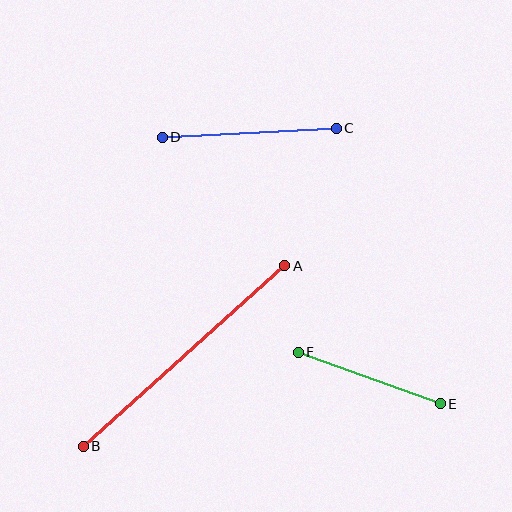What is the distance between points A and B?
The distance is approximately 270 pixels.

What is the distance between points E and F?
The distance is approximately 151 pixels.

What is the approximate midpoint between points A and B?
The midpoint is at approximately (184, 356) pixels.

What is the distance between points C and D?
The distance is approximately 174 pixels.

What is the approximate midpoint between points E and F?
The midpoint is at approximately (369, 378) pixels.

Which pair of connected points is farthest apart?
Points A and B are farthest apart.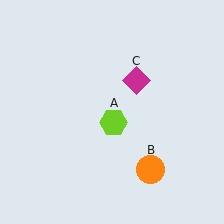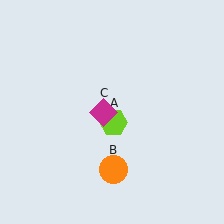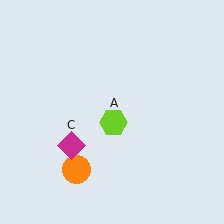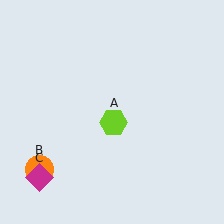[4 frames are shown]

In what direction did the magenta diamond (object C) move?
The magenta diamond (object C) moved down and to the left.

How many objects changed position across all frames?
2 objects changed position: orange circle (object B), magenta diamond (object C).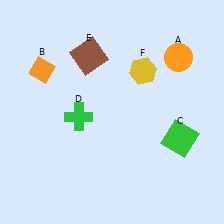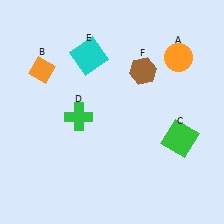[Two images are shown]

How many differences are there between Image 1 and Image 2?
There are 2 differences between the two images.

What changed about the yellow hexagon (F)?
In Image 1, F is yellow. In Image 2, it changed to brown.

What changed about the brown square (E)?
In Image 1, E is brown. In Image 2, it changed to cyan.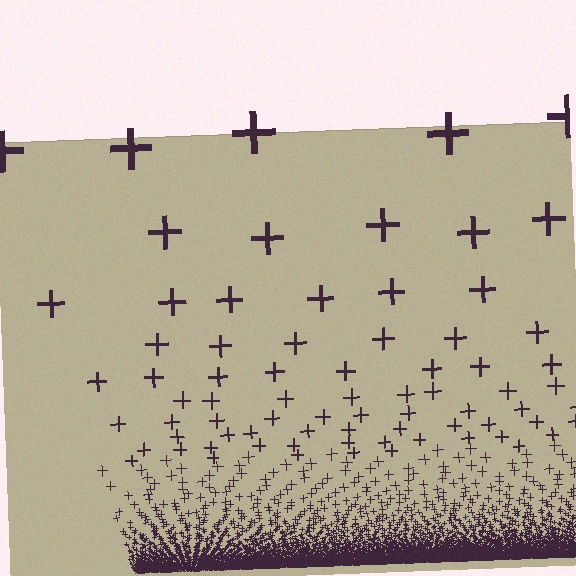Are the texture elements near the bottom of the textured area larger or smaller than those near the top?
Smaller. The gradient is inverted — elements near the bottom are smaller and denser.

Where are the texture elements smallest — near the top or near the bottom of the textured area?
Near the bottom.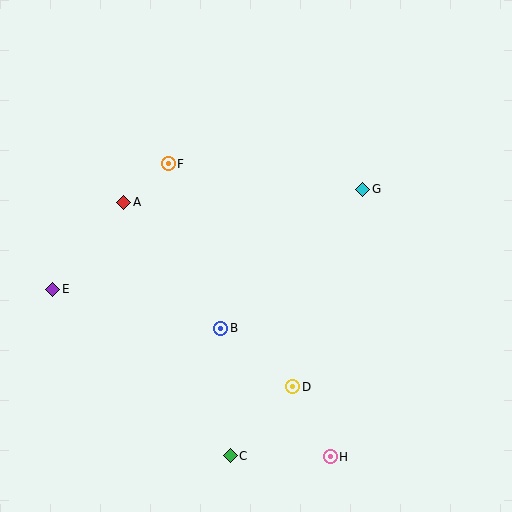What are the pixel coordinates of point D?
Point D is at (293, 387).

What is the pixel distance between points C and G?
The distance between C and G is 298 pixels.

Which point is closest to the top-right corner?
Point G is closest to the top-right corner.